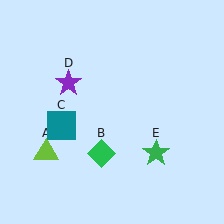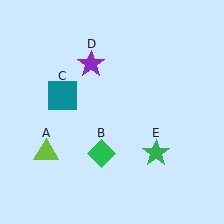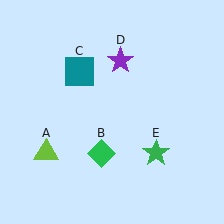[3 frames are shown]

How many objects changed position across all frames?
2 objects changed position: teal square (object C), purple star (object D).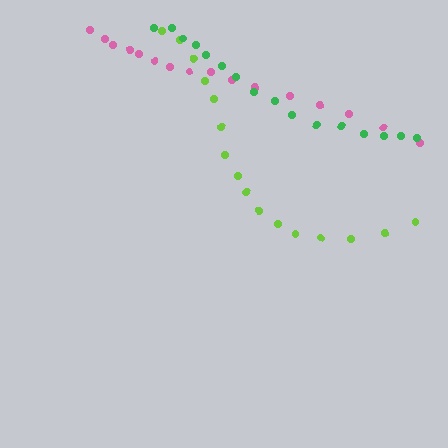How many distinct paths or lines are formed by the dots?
There are 3 distinct paths.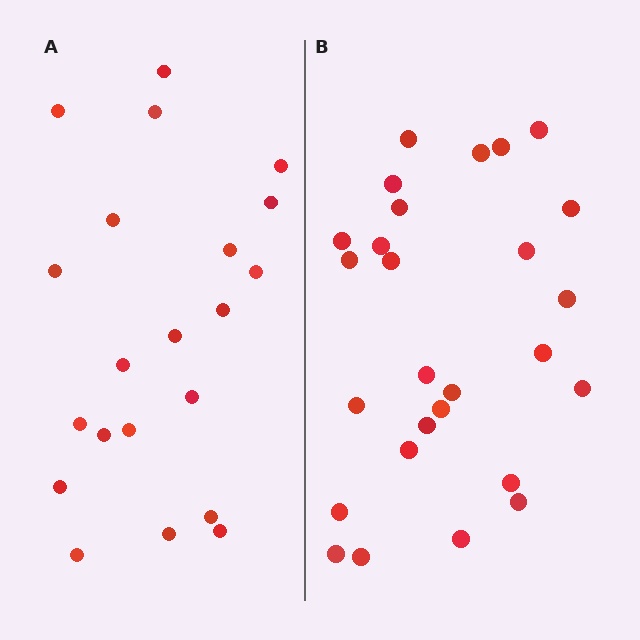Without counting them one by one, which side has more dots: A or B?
Region B (the right region) has more dots.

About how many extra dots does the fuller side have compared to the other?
Region B has about 6 more dots than region A.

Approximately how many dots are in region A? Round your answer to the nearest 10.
About 20 dots. (The exact count is 21, which rounds to 20.)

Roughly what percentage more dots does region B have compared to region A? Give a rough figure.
About 30% more.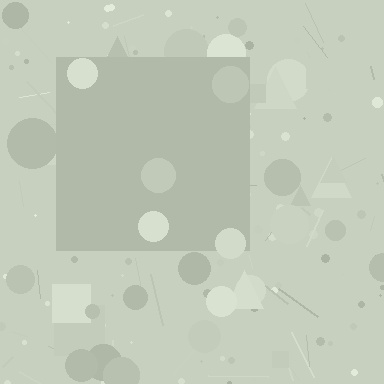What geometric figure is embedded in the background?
A square is embedded in the background.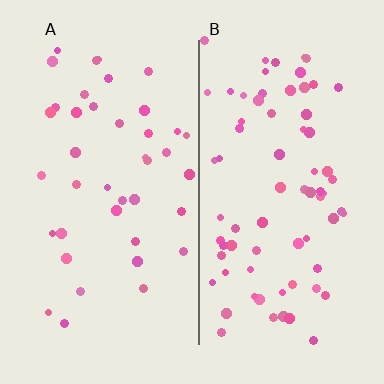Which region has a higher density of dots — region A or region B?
B (the right).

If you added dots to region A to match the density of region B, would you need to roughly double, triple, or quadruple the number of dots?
Approximately double.